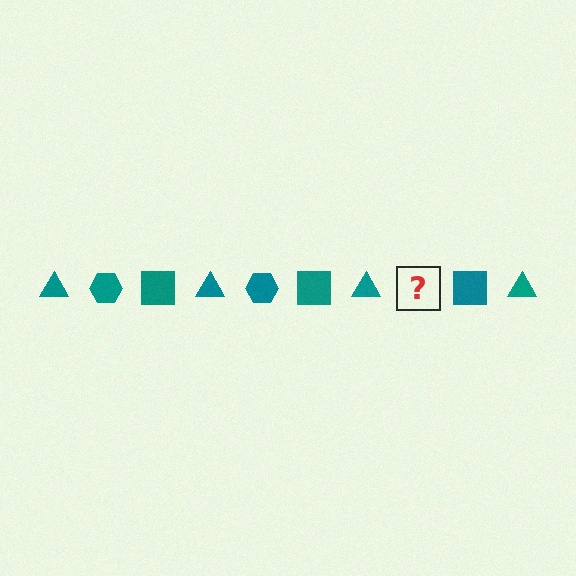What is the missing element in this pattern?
The missing element is a teal hexagon.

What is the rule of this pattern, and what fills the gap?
The rule is that the pattern cycles through triangle, hexagon, square shapes in teal. The gap should be filled with a teal hexagon.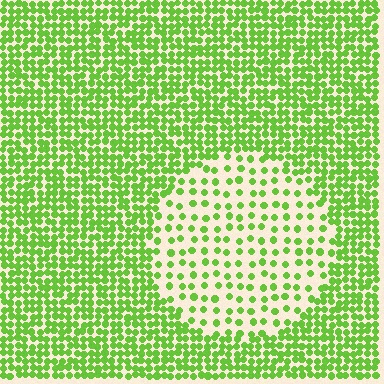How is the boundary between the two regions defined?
The boundary is defined by a change in element density (approximately 2.6x ratio). All elements are the same color, size, and shape.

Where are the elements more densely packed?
The elements are more densely packed outside the circle boundary.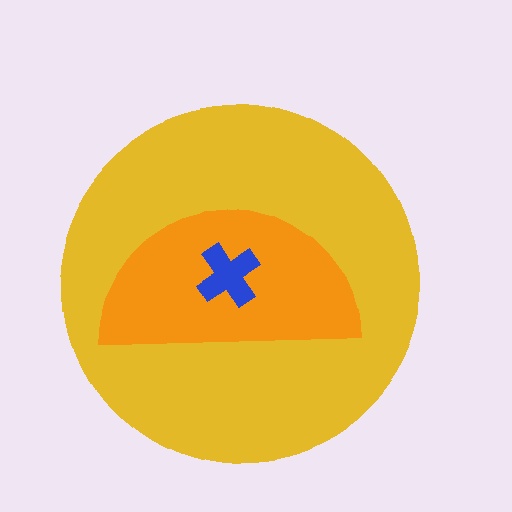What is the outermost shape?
The yellow circle.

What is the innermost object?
The blue cross.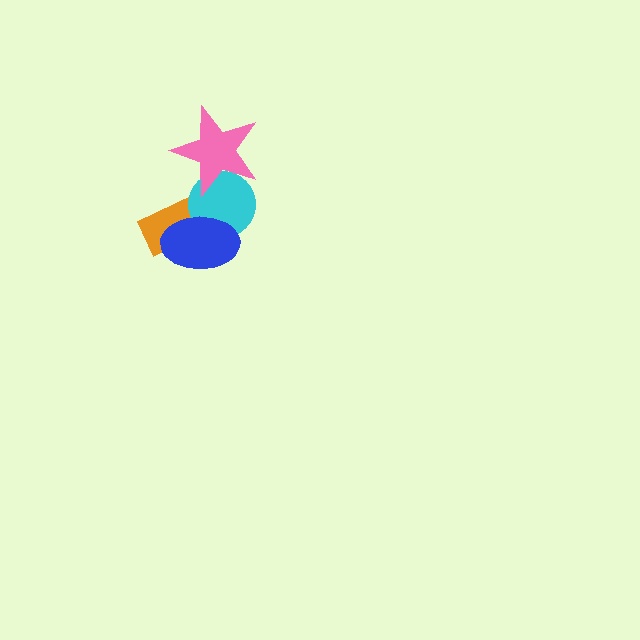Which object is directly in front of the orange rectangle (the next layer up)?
The cyan circle is directly in front of the orange rectangle.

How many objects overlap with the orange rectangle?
2 objects overlap with the orange rectangle.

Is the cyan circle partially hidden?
Yes, it is partially covered by another shape.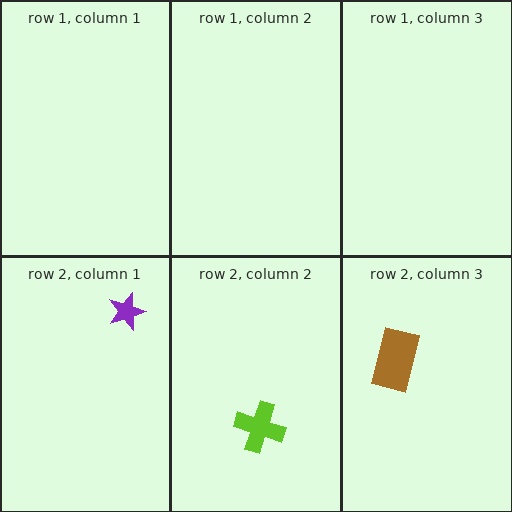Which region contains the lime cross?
The row 2, column 2 region.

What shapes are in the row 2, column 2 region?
The lime cross.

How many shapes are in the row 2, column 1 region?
1.